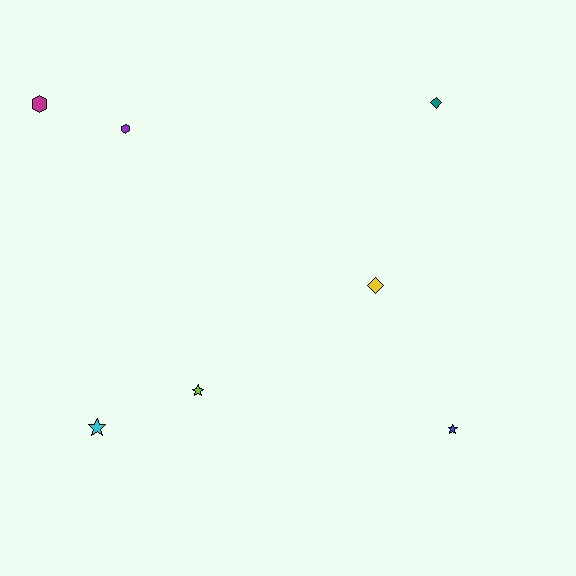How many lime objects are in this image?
There is 1 lime object.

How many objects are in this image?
There are 7 objects.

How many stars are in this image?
There are 3 stars.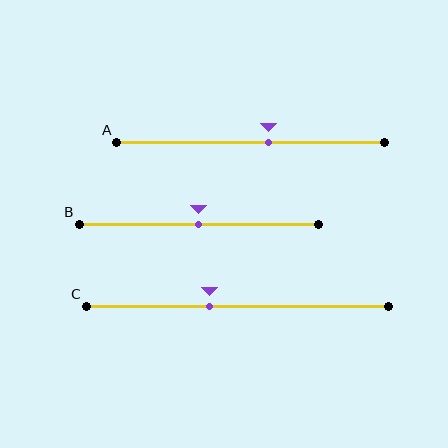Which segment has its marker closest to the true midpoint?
Segment B has its marker closest to the true midpoint.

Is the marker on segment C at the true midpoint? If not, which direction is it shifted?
No, the marker on segment C is shifted to the left by about 9% of the segment length.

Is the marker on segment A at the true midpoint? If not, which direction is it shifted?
No, the marker on segment A is shifted to the right by about 6% of the segment length.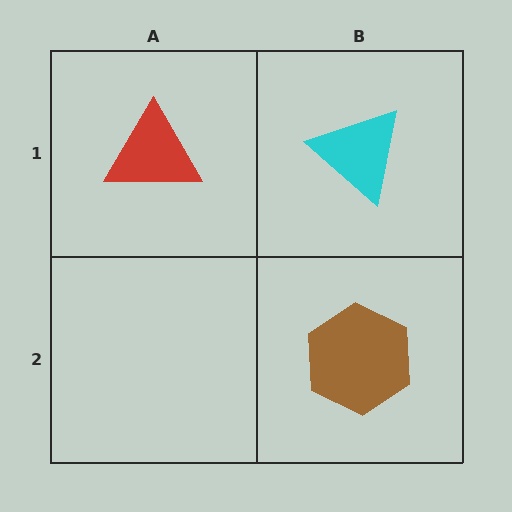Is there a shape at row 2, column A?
No, that cell is empty.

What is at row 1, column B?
A cyan triangle.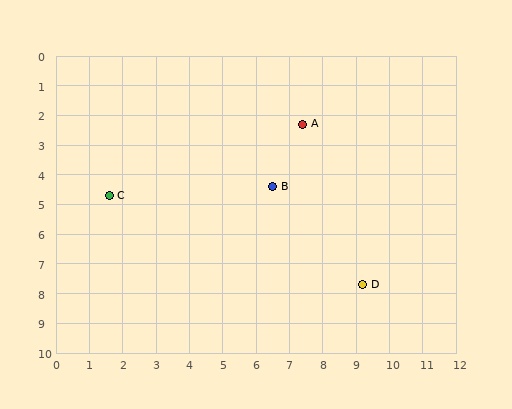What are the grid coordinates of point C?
Point C is at approximately (1.6, 4.7).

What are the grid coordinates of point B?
Point B is at approximately (6.5, 4.4).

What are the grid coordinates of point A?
Point A is at approximately (7.4, 2.3).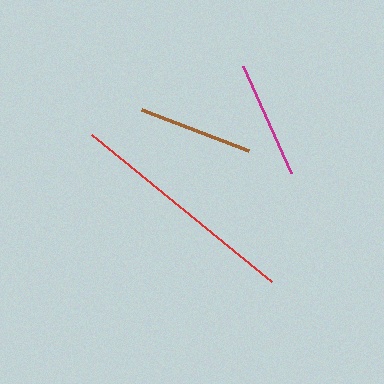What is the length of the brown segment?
The brown segment is approximately 115 pixels long.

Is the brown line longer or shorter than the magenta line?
The magenta line is longer than the brown line.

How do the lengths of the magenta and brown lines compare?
The magenta and brown lines are approximately the same length.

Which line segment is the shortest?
The brown line is the shortest at approximately 115 pixels.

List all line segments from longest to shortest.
From longest to shortest: red, magenta, brown.